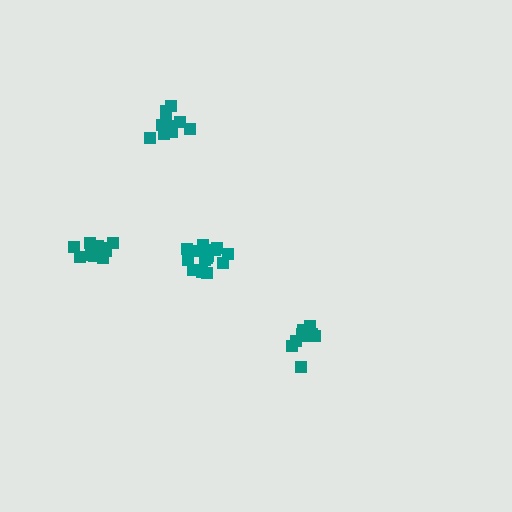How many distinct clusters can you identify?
There are 4 distinct clusters.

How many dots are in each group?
Group 1: 11 dots, Group 2: 12 dots, Group 3: 14 dots, Group 4: 12 dots (49 total).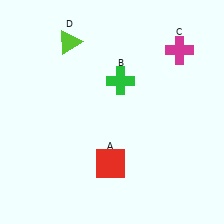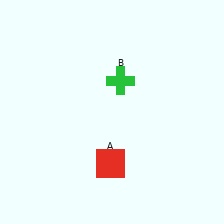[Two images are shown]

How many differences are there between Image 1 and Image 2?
There are 2 differences between the two images.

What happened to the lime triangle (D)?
The lime triangle (D) was removed in Image 2. It was in the top-left area of Image 1.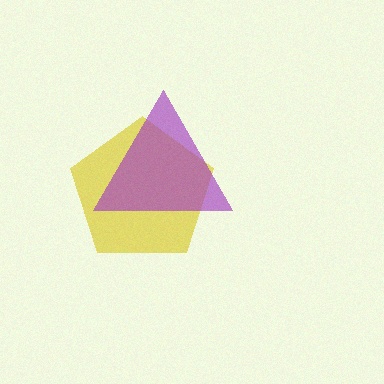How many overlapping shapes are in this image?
There are 2 overlapping shapes in the image.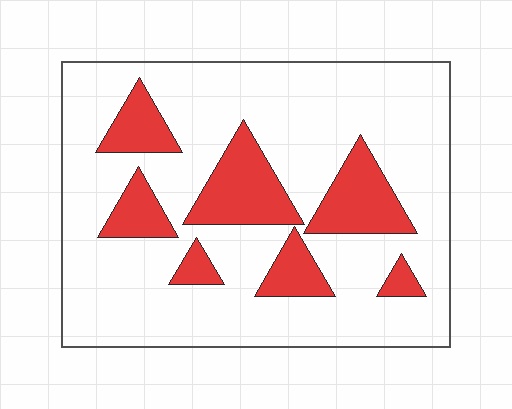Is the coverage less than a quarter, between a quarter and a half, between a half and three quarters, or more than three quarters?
Less than a quarter.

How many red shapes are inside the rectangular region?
7.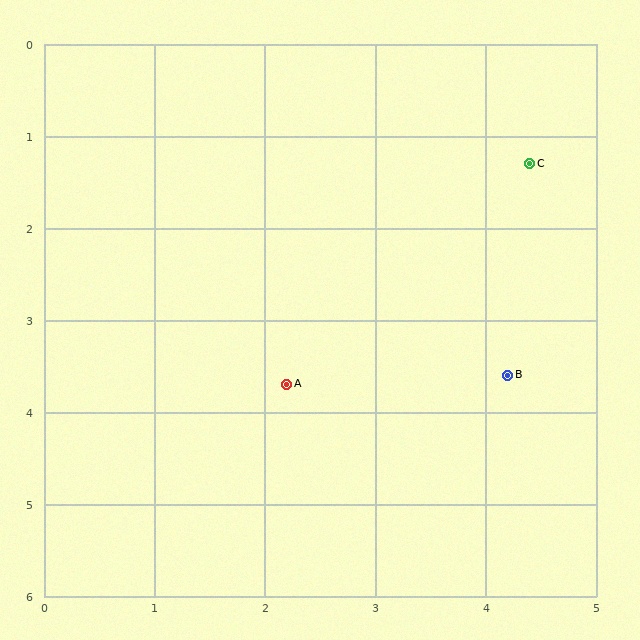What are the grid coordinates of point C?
Point C is at approximately (4.4, 1.3).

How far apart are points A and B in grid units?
Points A and B are about 2.0 grid units apart.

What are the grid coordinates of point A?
Point A is at approximately (2.2, 3.7).